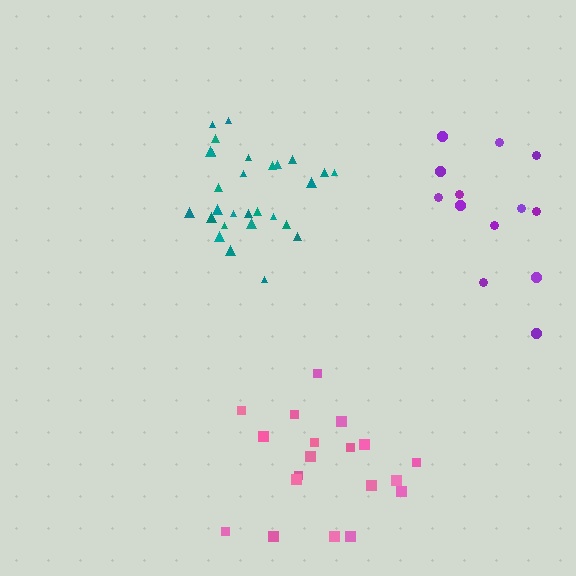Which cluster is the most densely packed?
Teal.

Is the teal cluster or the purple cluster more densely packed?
Teal.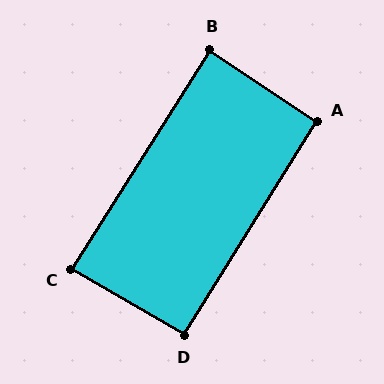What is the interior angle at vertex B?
Approximately 88 degrees (approximately right).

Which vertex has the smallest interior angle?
C, at approximately 88 degrees.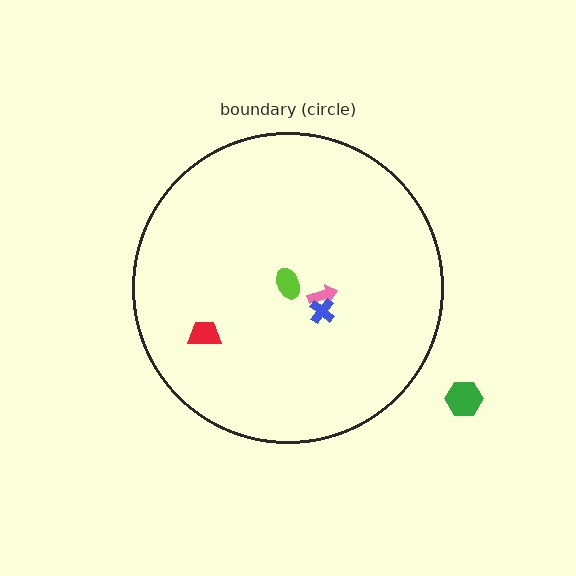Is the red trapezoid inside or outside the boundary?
Inside.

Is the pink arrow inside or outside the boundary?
Inside.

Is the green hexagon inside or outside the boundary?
Outside.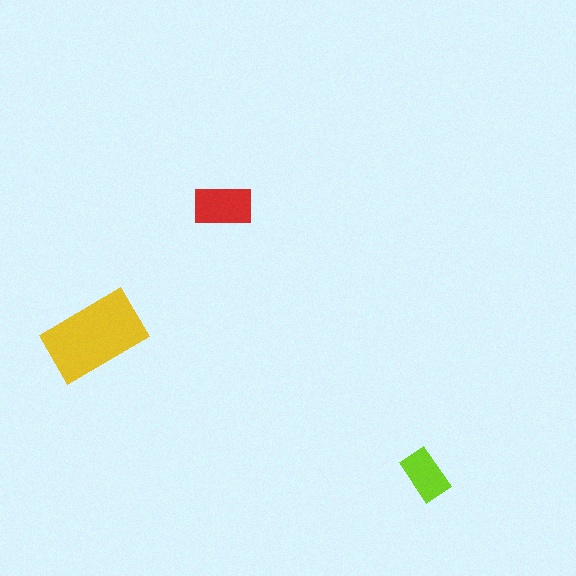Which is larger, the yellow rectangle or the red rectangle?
The yellow one.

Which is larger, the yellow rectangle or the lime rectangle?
The yellow one.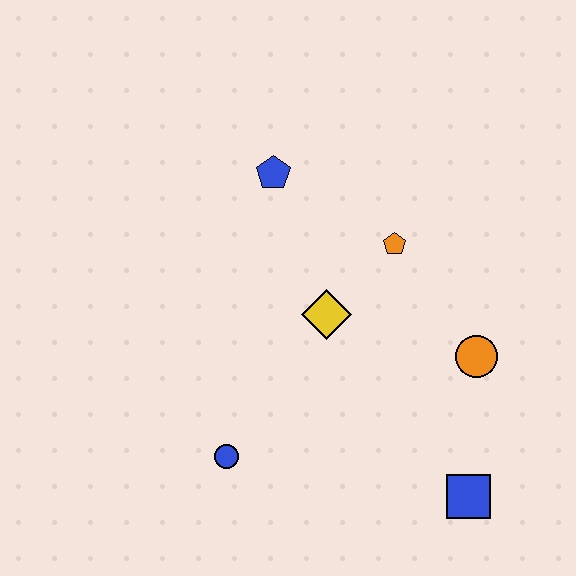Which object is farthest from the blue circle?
The blue pentagon is farthest from the blue circle.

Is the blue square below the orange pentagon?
Yes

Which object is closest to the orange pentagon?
The yellow diamond is closest to the orange pentagon.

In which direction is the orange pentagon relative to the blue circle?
The orange pentagon is above the blue circle.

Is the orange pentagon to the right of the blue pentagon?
Yes